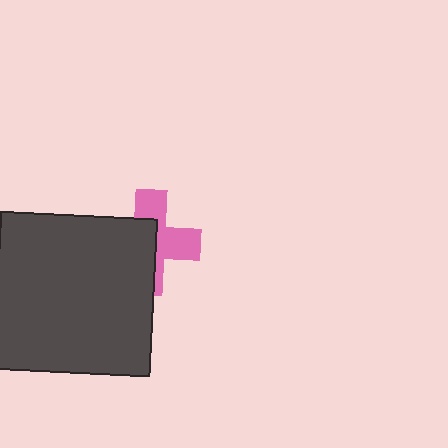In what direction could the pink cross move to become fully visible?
The pink cross could move right. That would shift it out from behind the dark gray rectangle entirely.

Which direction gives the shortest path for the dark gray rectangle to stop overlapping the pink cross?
Moving left gives the shortest separation.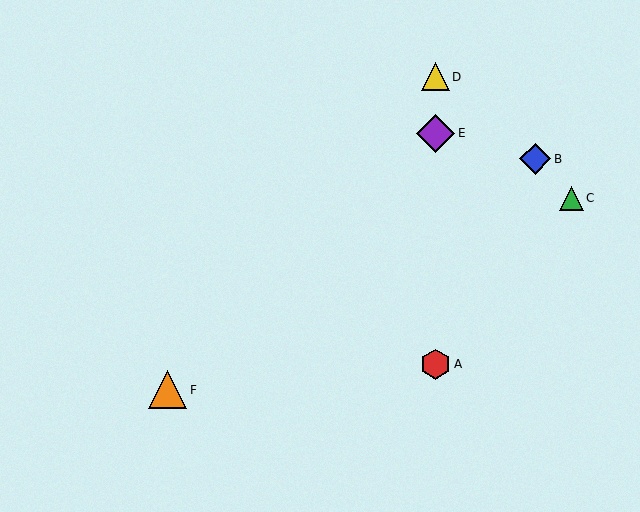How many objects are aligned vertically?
3 objects (A, D, E) are aligned vertically.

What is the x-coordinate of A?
Object A is at x≈436.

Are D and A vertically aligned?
Yes, both are at x≈436.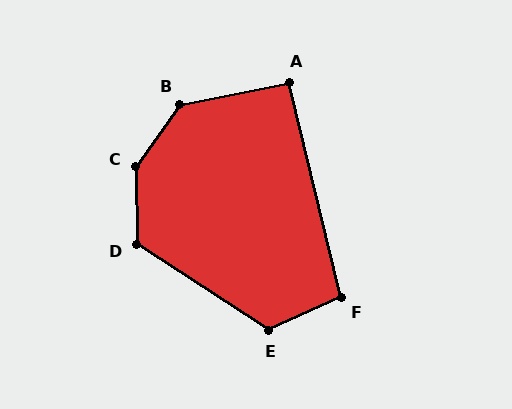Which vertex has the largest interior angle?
C, at approximately 144 degrees.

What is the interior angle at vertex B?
Approximately 136 degrees (obtuse).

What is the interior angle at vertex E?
Approximately 123 degrees (obtuse).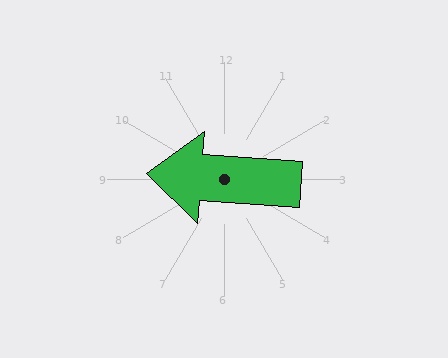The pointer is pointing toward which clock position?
Roughly 9 o'clock.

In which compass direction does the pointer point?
West.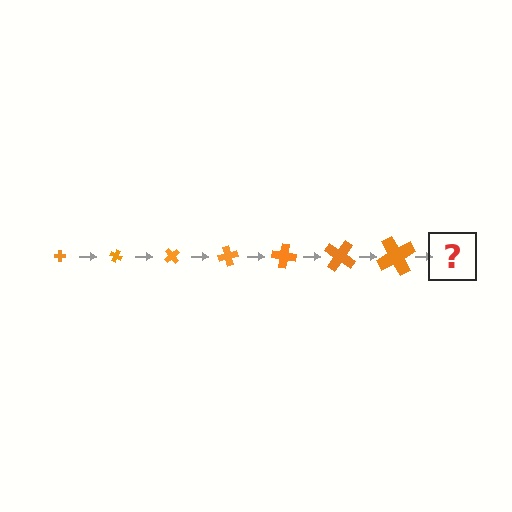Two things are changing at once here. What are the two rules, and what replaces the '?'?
The two rules are that the cross grows larger each step and it rotates 25 degrees each step. The '?' should be a cross, larger than the previous one and rotated 175 degrees from the start.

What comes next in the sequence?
The next element should be a cross, larger than the previous one and rotated 175 degrees from the start.